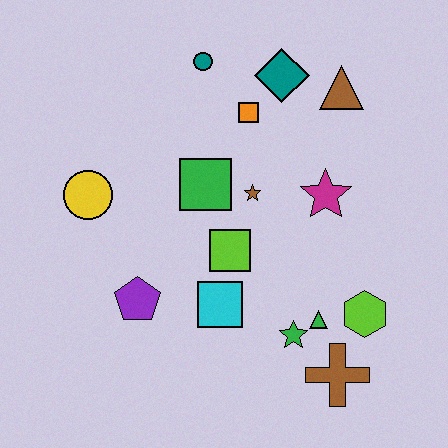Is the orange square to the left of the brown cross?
Yes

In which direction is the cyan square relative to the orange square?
The cyan square is below the orange square.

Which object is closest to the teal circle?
The orange square is closest to the teal circle.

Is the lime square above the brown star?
No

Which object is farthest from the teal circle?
The brown cross is farthest from the teal circle.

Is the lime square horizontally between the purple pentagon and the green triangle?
Yes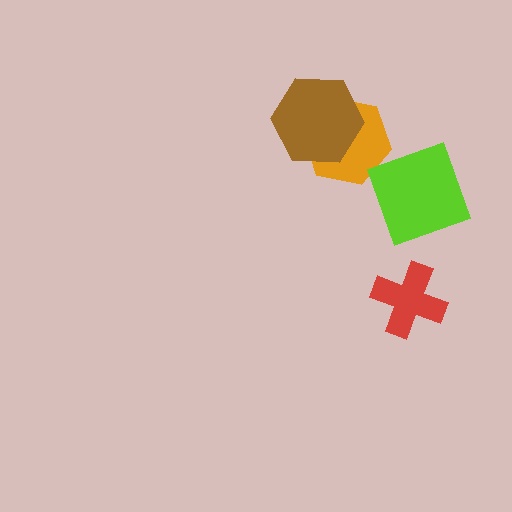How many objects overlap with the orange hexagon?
1 object overlaps with the orange hexagon.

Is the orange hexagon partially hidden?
Yes, it is partially covered by another shape.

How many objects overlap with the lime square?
0 objects overlap with the lime square.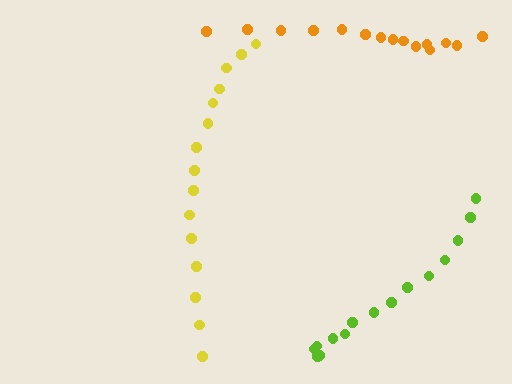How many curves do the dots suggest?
There are 3 distinct paths.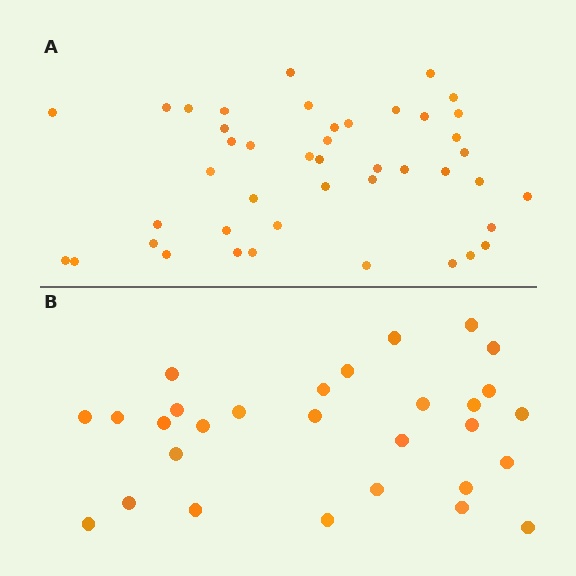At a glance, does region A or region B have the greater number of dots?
Region A (the top region) has more dots.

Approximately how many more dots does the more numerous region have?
Region A has approximately 15 more dots than region B.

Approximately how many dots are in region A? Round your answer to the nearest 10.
About 40 dots. (The exact count is 44, which rounds to 40.)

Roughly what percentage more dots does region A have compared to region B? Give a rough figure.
About 50% more.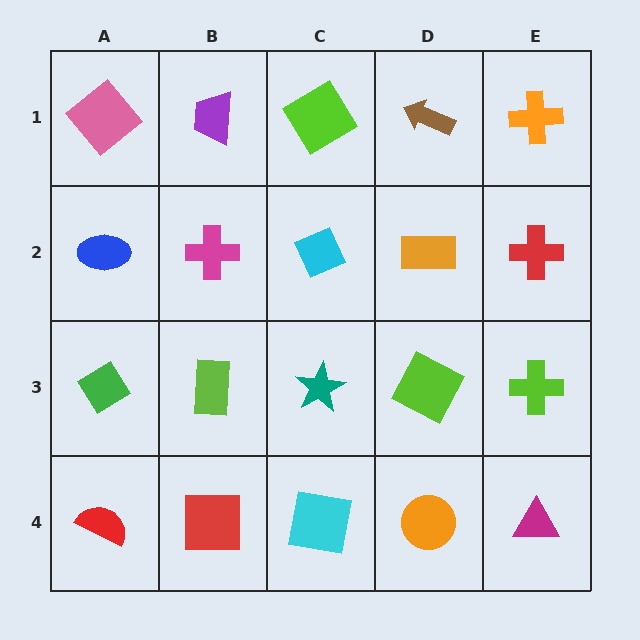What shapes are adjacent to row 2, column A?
A pink diamond (row 1, column A), a green diamond (row 3, column A), a magenta cross (row 2, column B).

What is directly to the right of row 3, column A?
A lime rectangle.